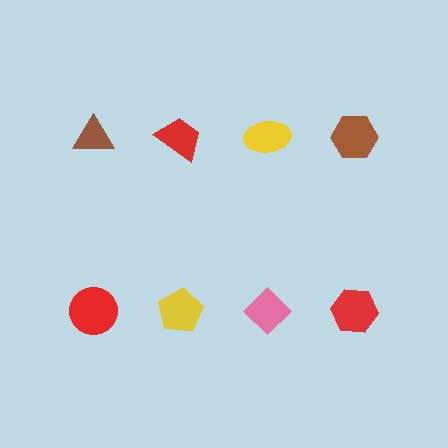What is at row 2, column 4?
A red hexagon.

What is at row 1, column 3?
A yellow ellipse.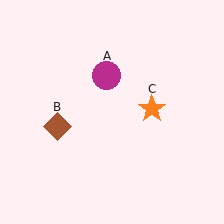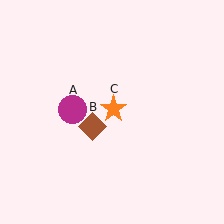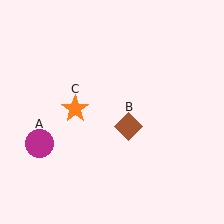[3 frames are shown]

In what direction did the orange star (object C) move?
The orange star (object C) moved left.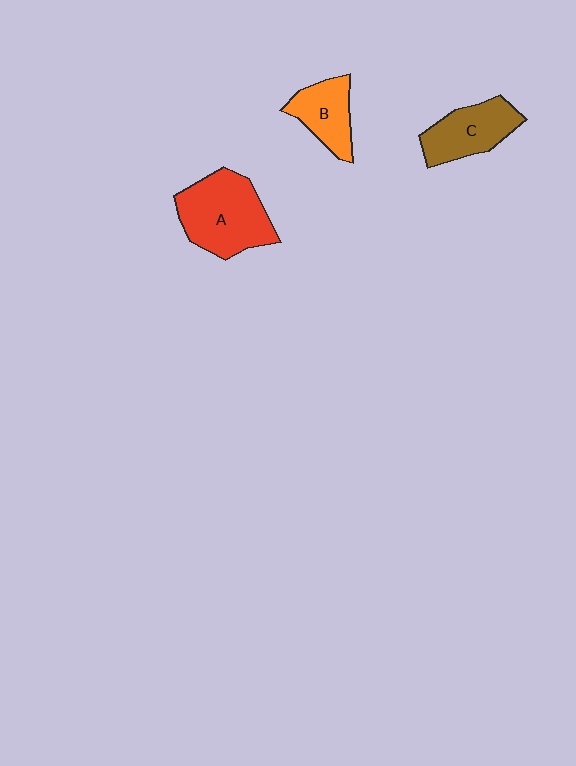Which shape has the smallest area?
Shape B (orange).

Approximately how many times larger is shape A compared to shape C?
Approximately 1.4 times.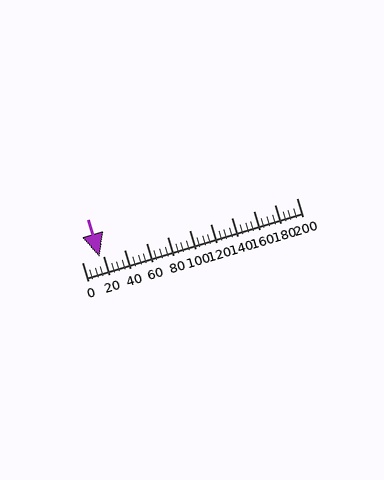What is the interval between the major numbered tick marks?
The major tick marks are spaced 20 units apart.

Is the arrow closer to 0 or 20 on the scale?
The arrow is closer to 20.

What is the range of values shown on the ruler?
The ruler shows values from 0 to 200.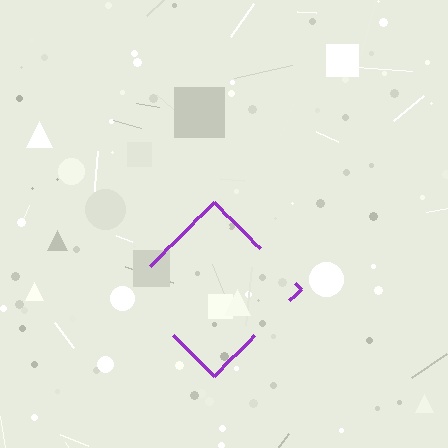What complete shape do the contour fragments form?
The contour fragments form a diamond.